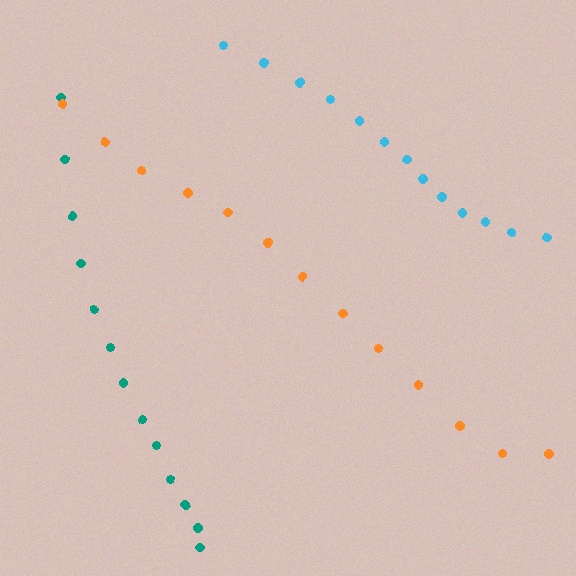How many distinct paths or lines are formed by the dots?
There are 3 distinct paths.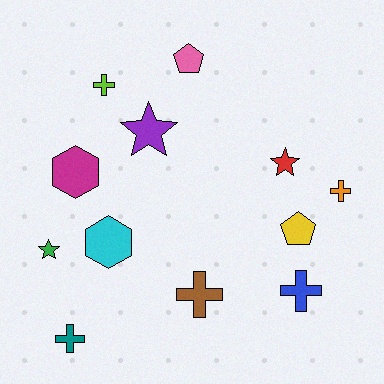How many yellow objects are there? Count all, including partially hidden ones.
There is 1 yellow object.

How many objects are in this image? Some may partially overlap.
There are 12 objects.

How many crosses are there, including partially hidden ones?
There are 5 crosses.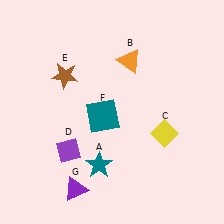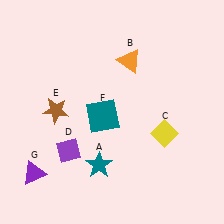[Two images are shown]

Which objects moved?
The objects that moved are: the brown star (E), the purple triangle (G).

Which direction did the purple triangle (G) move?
The purple triangle (G) moved left.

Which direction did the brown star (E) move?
The brown star (E) moved down.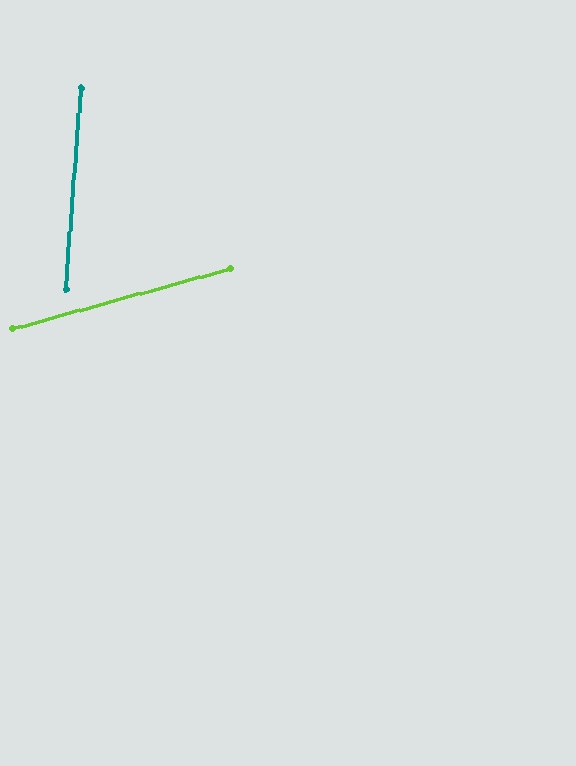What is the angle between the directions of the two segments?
Approximately 70 degrees.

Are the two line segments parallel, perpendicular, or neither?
Neither parallel nor perpendicular — they differ by about 70°.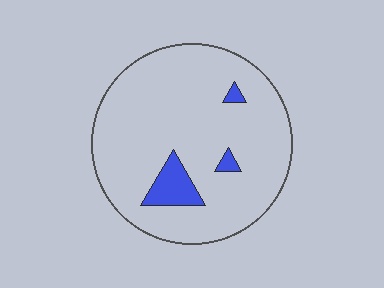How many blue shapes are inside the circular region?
3.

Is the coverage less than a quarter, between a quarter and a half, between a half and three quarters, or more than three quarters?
Less than a quarter.